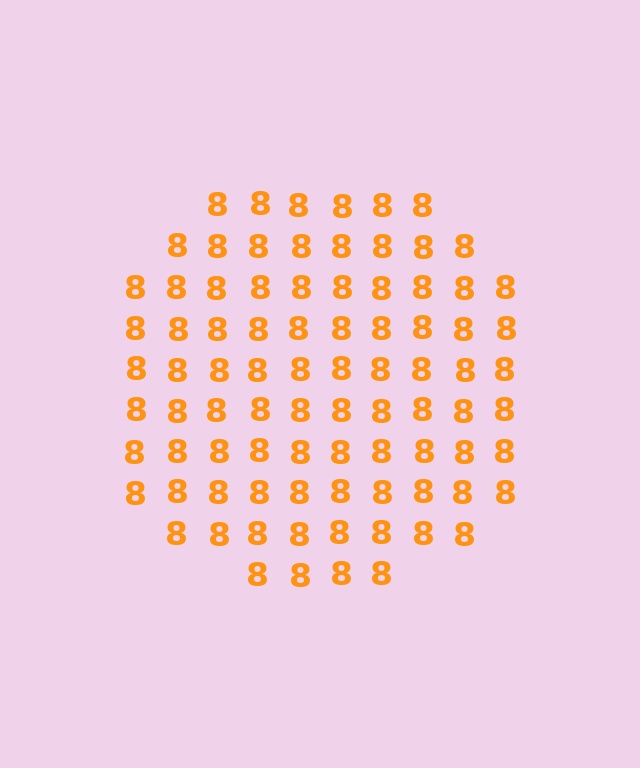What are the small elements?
The small elements are digit 8's.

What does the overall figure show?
The overall figure shows a circle.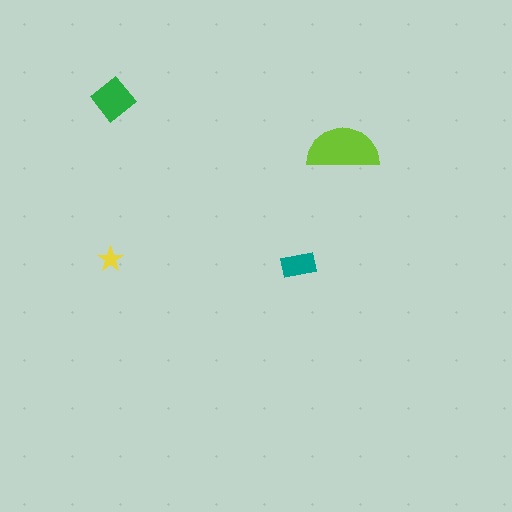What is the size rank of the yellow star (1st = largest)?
4th.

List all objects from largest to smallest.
The lime semicircle, the green diamond, the teal rectangle, the yellow star.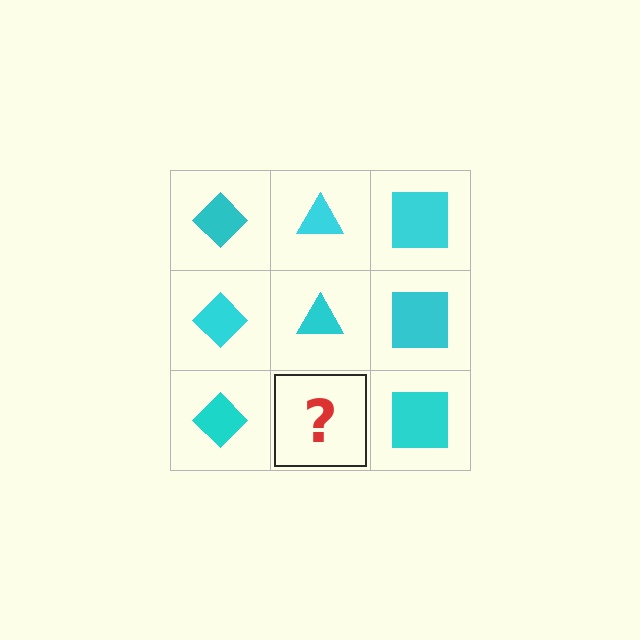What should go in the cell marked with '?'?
The missing cell should contain a cyan triangle.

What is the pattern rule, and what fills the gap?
The rule is that each column has a consistent shape. The gap should be filled with a cyan triangle.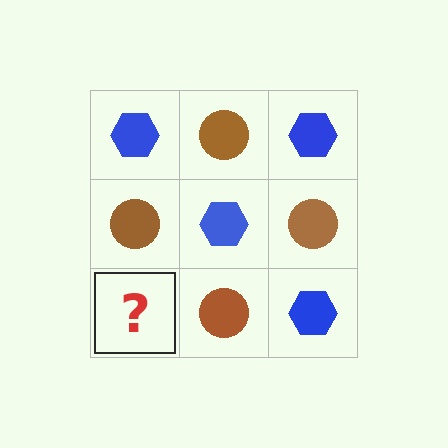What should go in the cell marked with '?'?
The missing cell should contain a blue hexagon.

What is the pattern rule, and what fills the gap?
The rule is that it alternates blue hexagon and brown circle in a checkerboard pattern. The gap should be filled with a blue hexagon.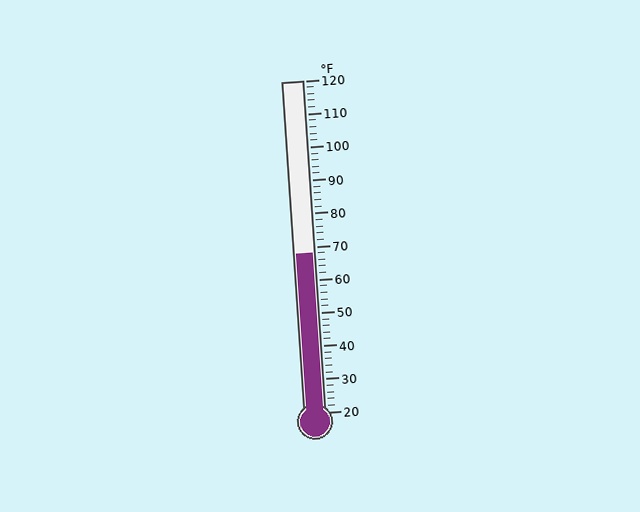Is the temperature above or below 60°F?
The temperature is above 60°F.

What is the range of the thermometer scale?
The thermometer scale ranges from 20°F to 120°F.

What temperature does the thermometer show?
The thermometer shows approximately 68°F.